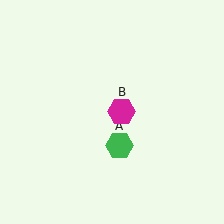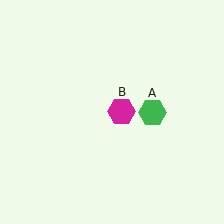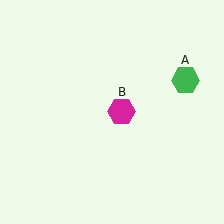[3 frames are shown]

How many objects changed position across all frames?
1 object changed position: green hexagon (object A).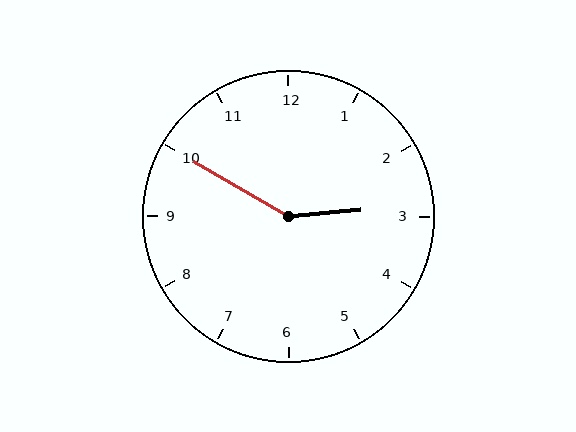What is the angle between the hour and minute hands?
Approximately 145 degrees.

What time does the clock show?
2:50.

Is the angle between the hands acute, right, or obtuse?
It is obtuse.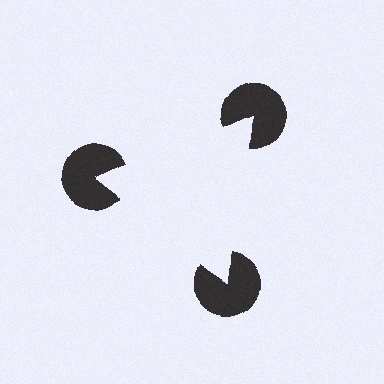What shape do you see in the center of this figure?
An illusory triangle — its edges are inferred from the aligned wedge cuts in the pac-man discs, not physically drawn.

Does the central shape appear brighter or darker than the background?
It typically appears slightly brighter than the background, even though no actual brightness change is drawn.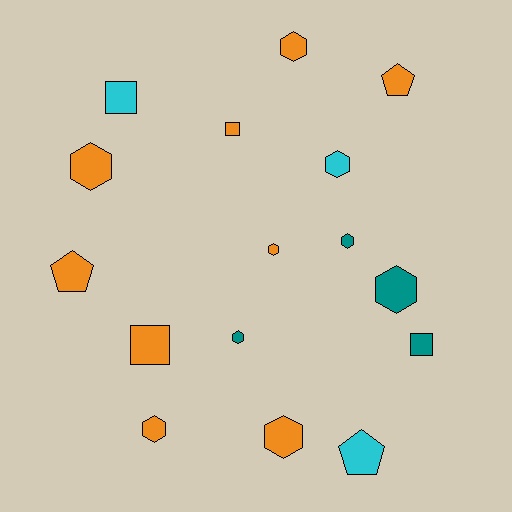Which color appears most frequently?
Orange, with 9 objects.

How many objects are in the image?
There are 16 objects.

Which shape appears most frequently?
Hexagon, with 9 objects.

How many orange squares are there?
There are 2 orange squares.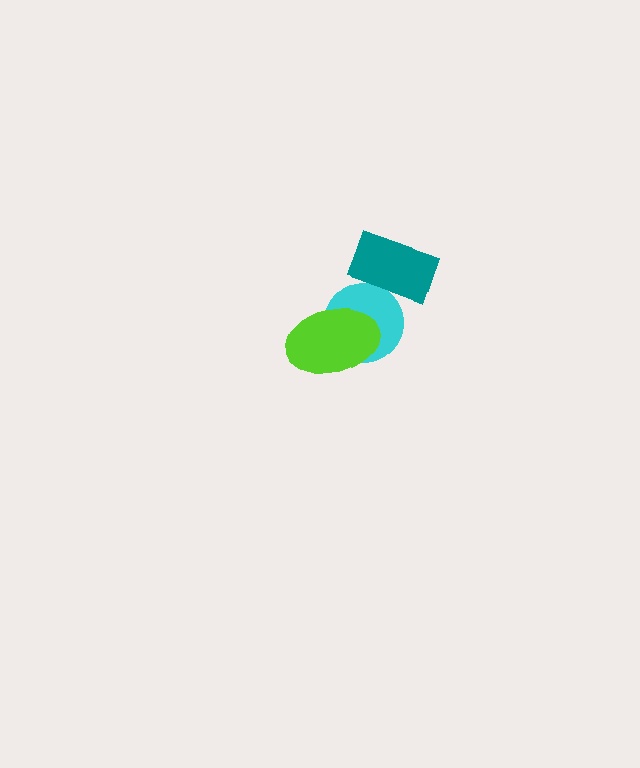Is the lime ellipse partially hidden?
No, no other shape covers it.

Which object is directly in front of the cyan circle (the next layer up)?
The lime ellipse is directly in front of the cyan circle.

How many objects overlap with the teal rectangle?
1 object overlaps with the teal rectangle.